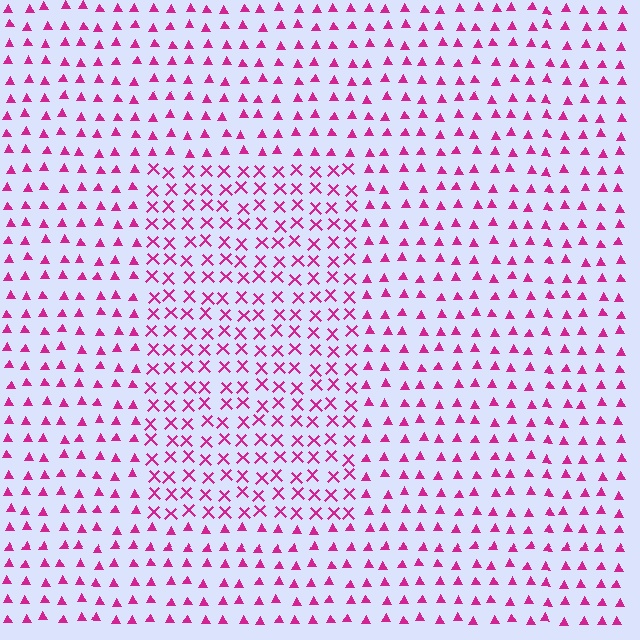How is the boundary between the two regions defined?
The boundary is defined by a change in element shape: X marks inside vs. triangles outside. All elements share the same color and spacing.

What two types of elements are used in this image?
The image uses X marks inside the rectangle region and triangles outside it.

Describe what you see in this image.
The image is filled with small magenta elements arranged in a uniform grid. A rectangle-shaped region contains X marks, while the surrounding area contains triangles. The boundary is defined purely by the change in element shape.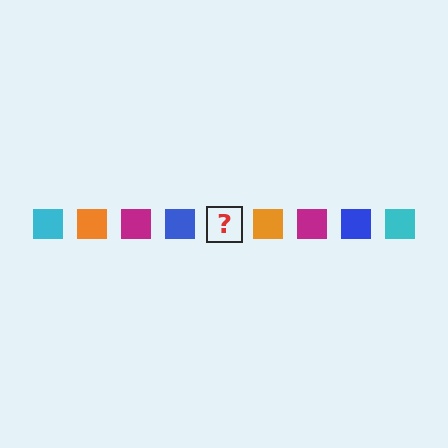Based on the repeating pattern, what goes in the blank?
The blank should be a cyan square.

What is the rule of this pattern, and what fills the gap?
The rule is that the pattern cycles through cyan, orange, magenta, blue squares. The gap should be filled with a cyan square.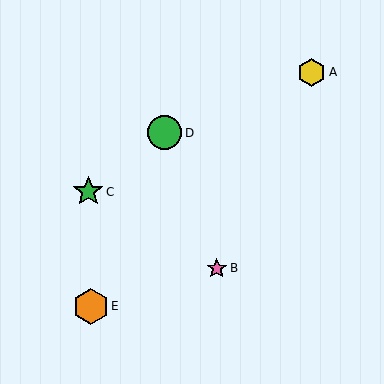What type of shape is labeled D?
Shape D is a green circle.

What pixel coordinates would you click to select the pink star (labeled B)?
Click at (217, 268) to select the pink star B.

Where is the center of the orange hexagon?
The center of the orange hexagon is at (91, 306).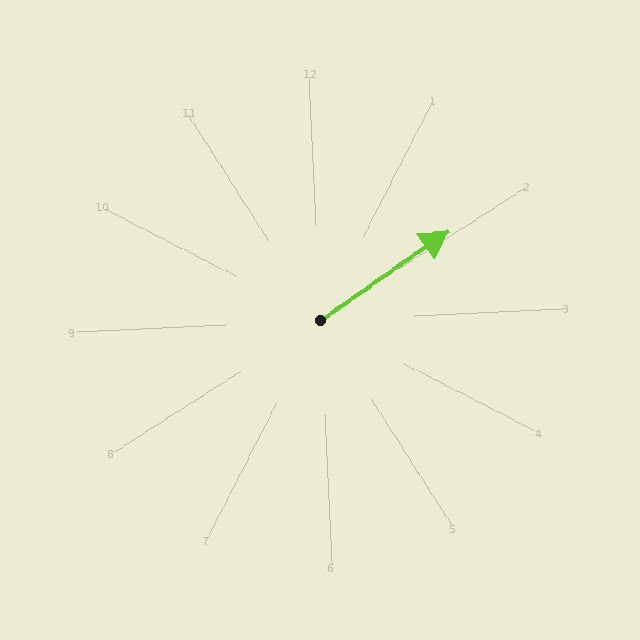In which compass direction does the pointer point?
Northeast.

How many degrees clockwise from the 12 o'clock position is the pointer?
Approximately 58 degrees.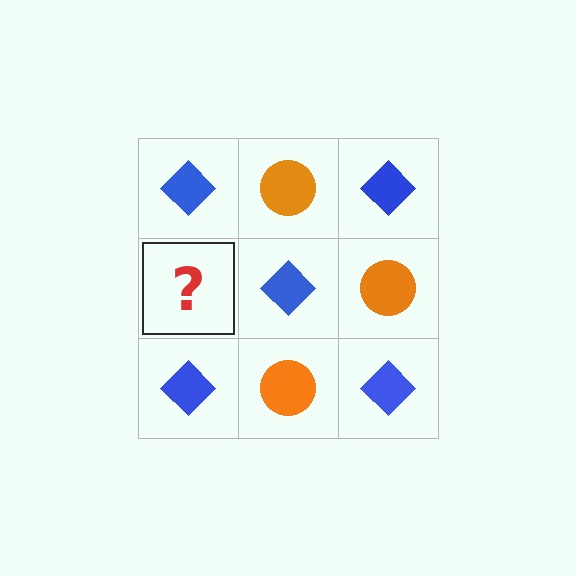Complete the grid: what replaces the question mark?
The question mark should be replaced with an orange circle.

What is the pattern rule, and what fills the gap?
The rule is that it alternates blue diamond and orange circle in a checkerboard pattern. The gap should be filled with an orange circle.